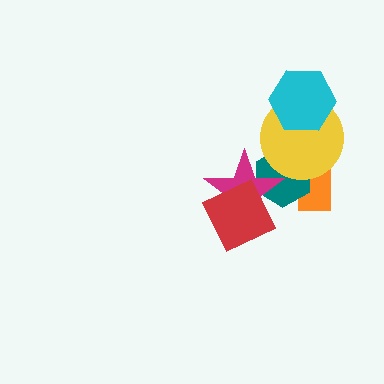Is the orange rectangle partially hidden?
Yes, it is partially covered by another shape.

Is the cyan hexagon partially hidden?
No, no other shape covers it.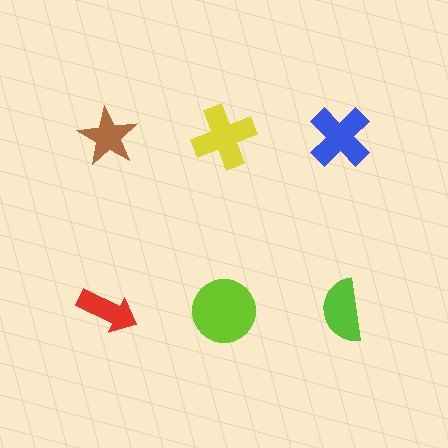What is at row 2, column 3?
A lime semicircle.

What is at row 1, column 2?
A yellow cross.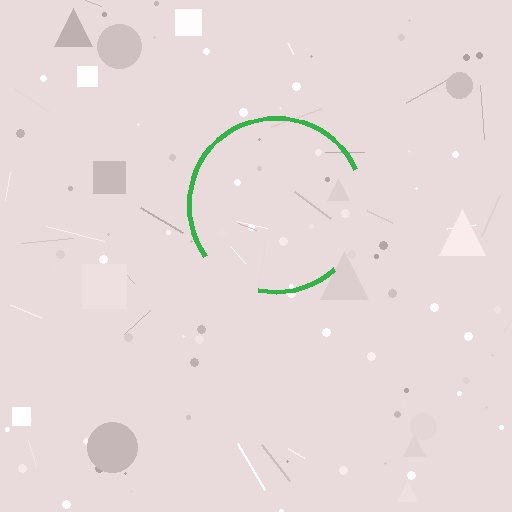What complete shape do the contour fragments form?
The contour fragments form a circle.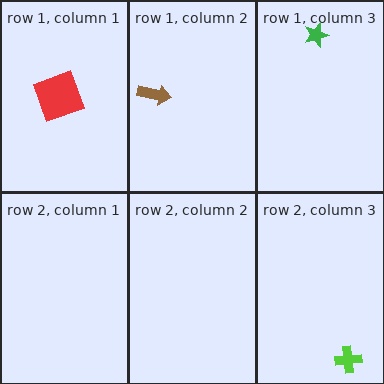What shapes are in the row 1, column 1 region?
The red square.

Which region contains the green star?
The row 1, column 3 region.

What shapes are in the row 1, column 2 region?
The brown arrow.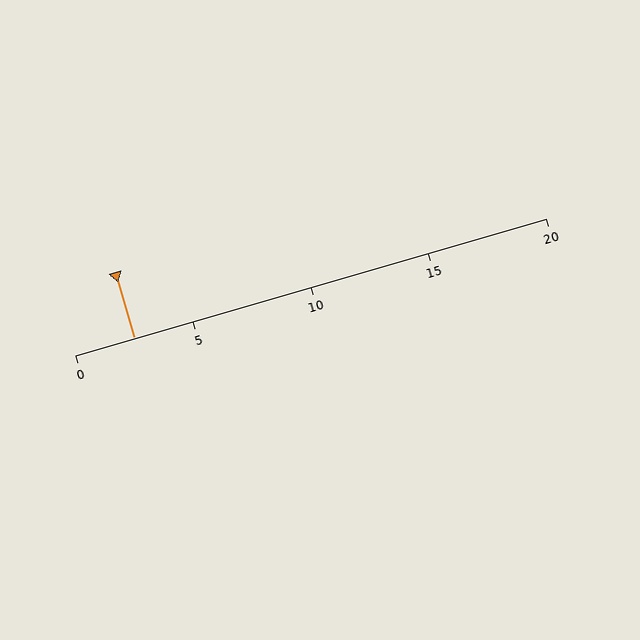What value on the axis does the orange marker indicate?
The marker indicates approximately 2.5.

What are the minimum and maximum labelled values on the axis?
The axis runs from 0 to 20.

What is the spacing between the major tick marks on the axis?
The major ticks are spaced 5 apart.